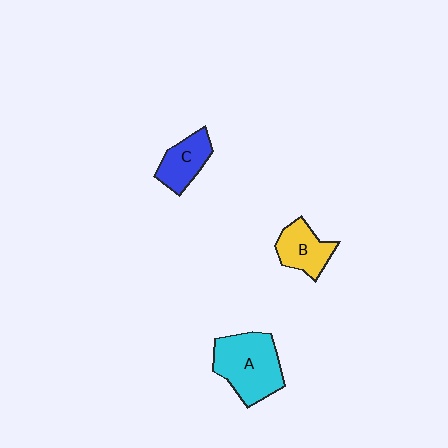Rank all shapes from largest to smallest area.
From largest to smallest: A (cyan), B (yellow), C (blue).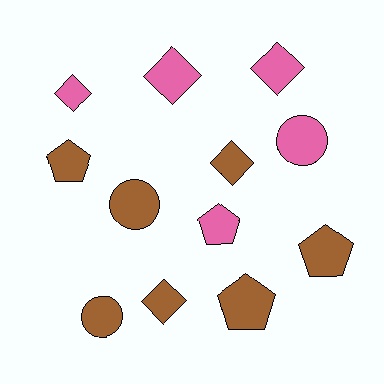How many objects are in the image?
There are 12 objects.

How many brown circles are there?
There are 2 brown circles.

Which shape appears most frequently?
Diamond, with 5 objects.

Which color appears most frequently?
Brown, with 7 objects.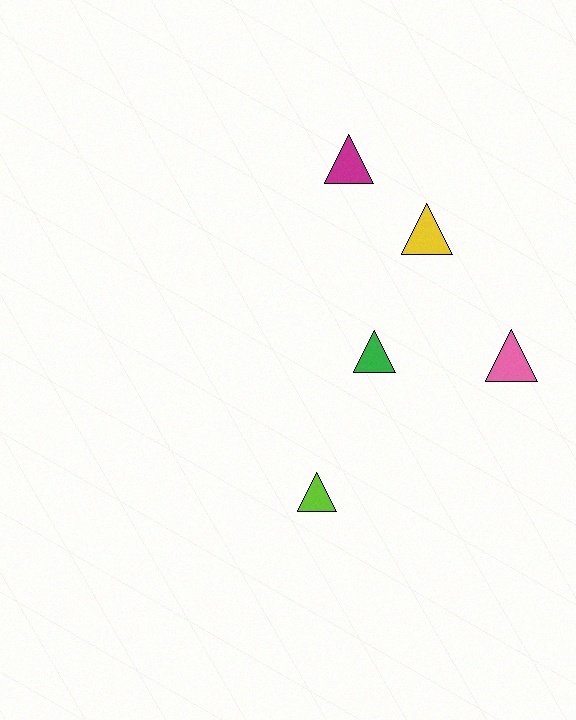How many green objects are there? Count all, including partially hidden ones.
There is 1 green object.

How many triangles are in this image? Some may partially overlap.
There are 5 triangles.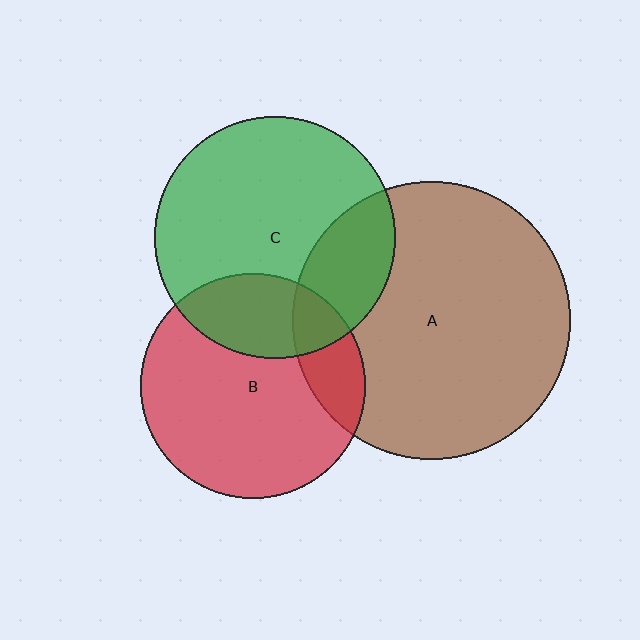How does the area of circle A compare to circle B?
Approximately 1.5 times.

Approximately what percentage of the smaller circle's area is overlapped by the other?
Approximately 25%.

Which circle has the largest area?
Circle A (brown).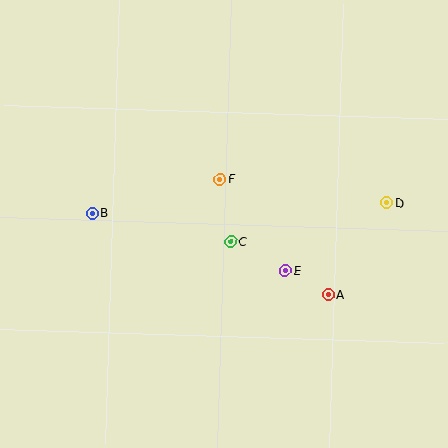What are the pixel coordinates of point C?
Point C is at (231, 241).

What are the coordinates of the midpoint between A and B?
The midpoint between A and B is at (210, 254).